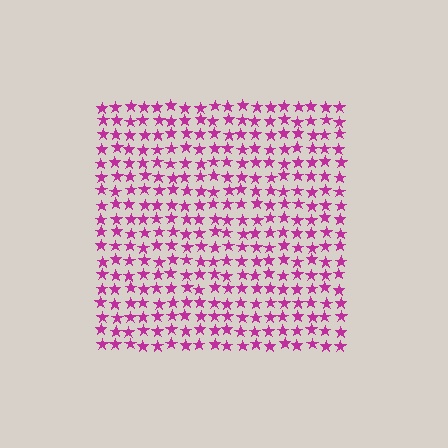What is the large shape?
The large shape is a square.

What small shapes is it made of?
It is made of small stars.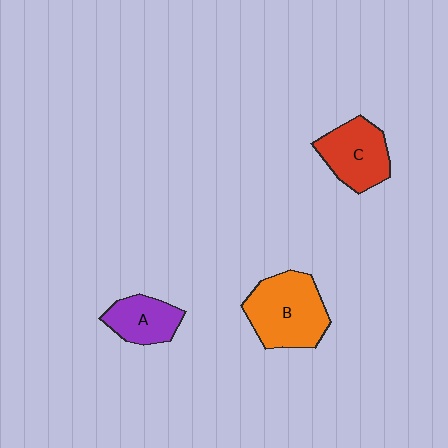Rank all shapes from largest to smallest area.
From largest to smallest: B (orange), C (red), A (purple).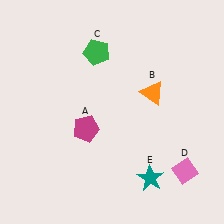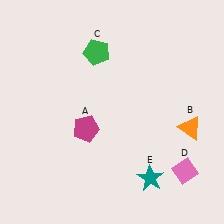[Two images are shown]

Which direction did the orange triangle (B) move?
The orange triangle (B) moved right.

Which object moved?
The orange triangle (B) moved right.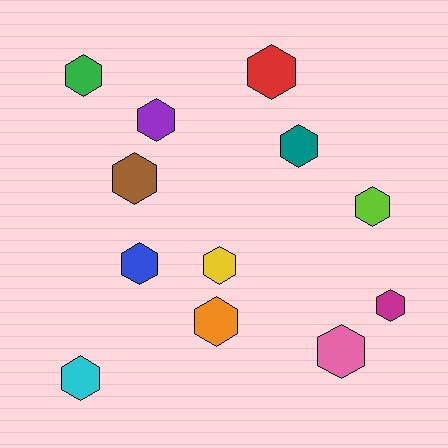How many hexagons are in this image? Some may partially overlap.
There are 12 hexagons.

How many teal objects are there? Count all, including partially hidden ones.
There is 1 teal object.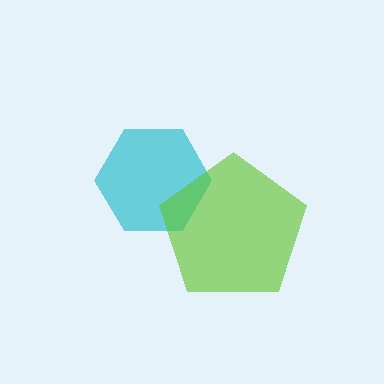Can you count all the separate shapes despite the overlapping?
Yes, there are 2 separate shapes.